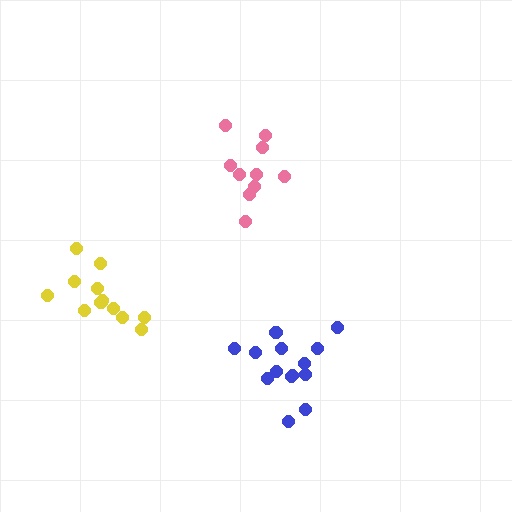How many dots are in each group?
Group 1: 12 dots, Group 2: 10 dots, Group 3: 14 dots (36 total).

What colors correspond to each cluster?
The clusters are colored: yellow, pink, blue.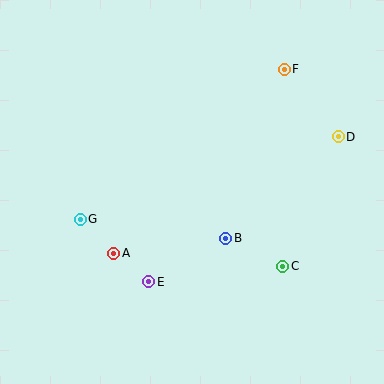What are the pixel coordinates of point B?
Point B is at (226, 238).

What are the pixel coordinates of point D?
Point D is at (338, 137).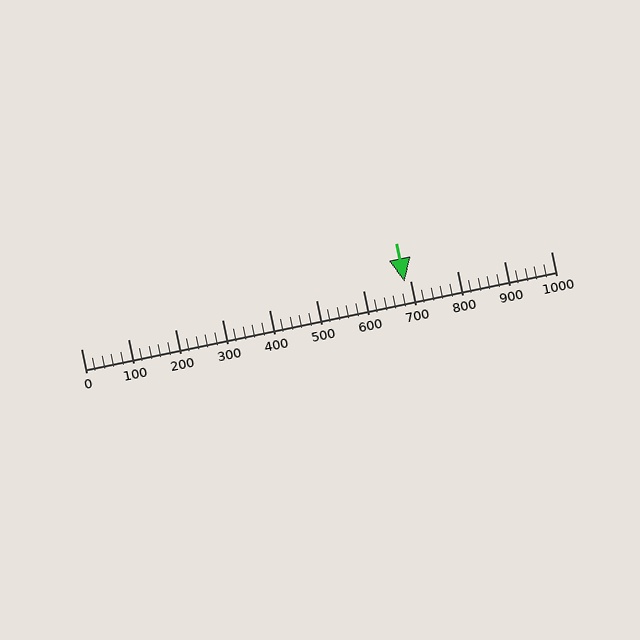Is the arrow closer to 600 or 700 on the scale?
The arrow is closer to 700.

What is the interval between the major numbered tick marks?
The major tick marks are spaced 100 units apart.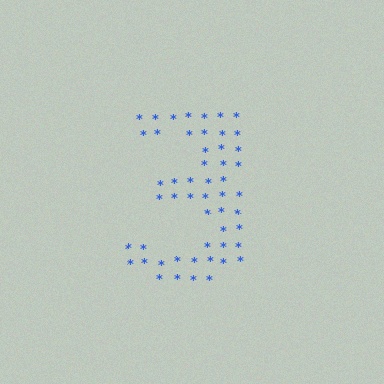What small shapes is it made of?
It is made of small asterisks.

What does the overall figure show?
The overall figure shows the digit 3.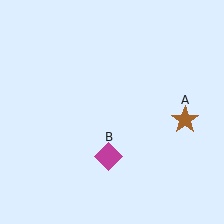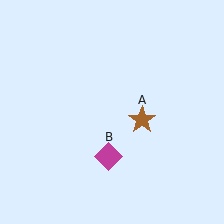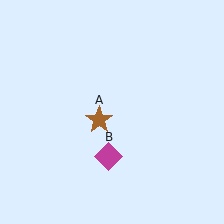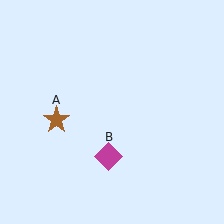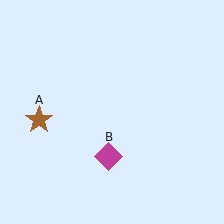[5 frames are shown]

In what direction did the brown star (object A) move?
The brown star (object A) moved left.